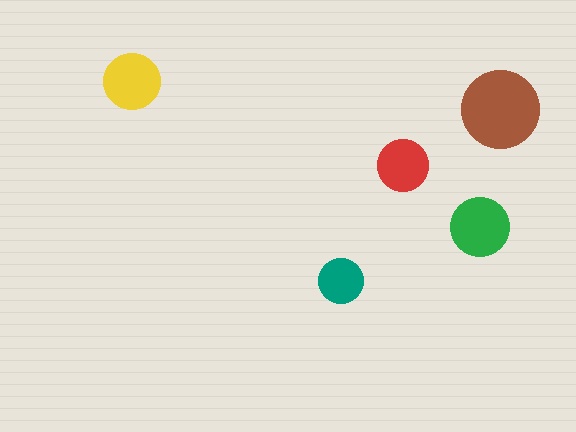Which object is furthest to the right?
The brown circle is rightmost.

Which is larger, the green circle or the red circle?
The green one.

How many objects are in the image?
There are 5 objects in the image.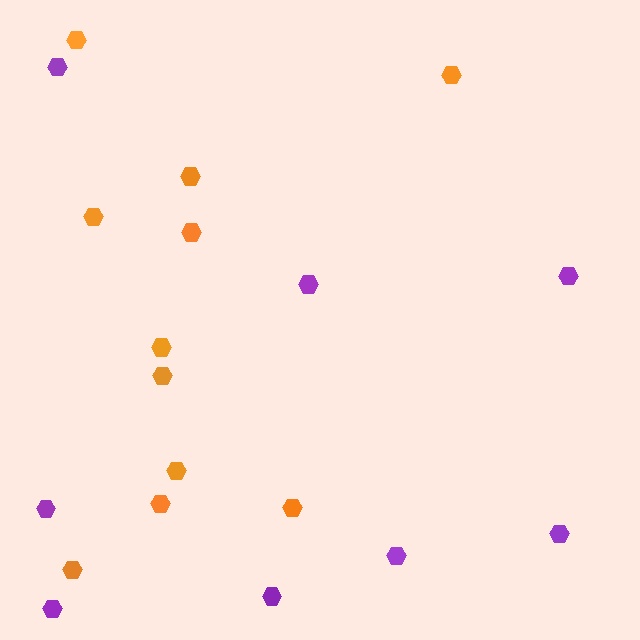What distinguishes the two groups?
There are 2 groups: one group of orange hexagons (11) and one group of purple hexagons (8).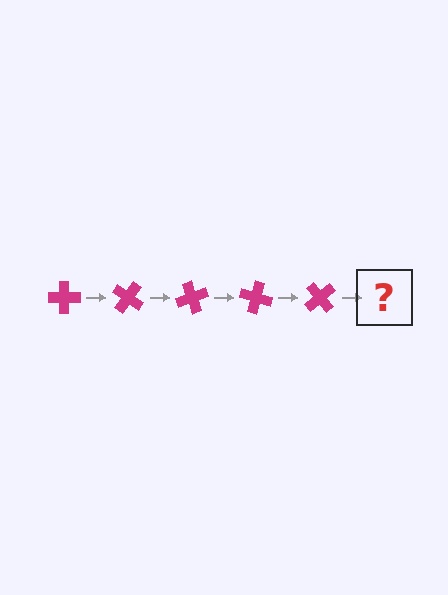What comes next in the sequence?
The next element should be a magenta cross rotated 175 degrees.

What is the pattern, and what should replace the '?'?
The pattern is that the cross rotates 35 degrees each step. The '?' should be a magenta cross rotated 175 degrees.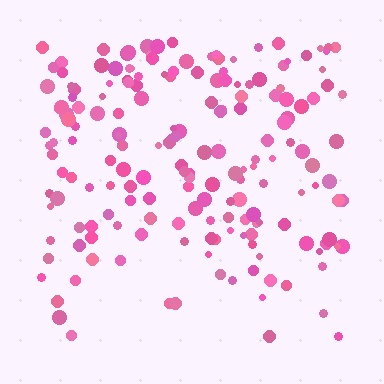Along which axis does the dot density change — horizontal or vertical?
Vertical.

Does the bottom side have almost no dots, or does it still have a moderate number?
Still a moderate number, just noticeably fewer than the top.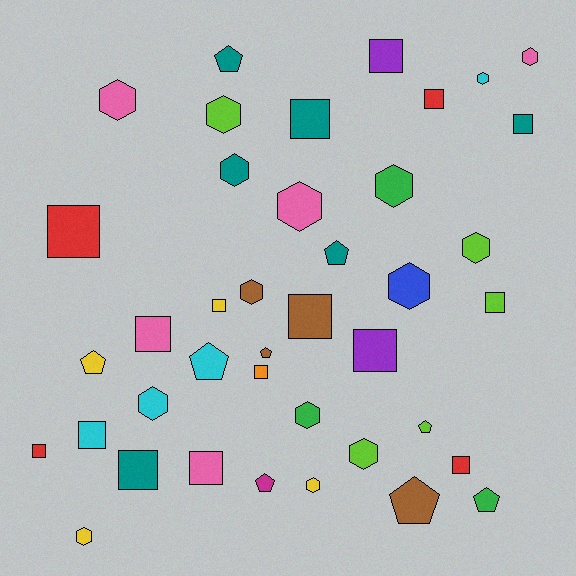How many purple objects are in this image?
There are 2 purple objects.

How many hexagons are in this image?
There are 15 hexagons.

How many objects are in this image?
There are 40 objects.